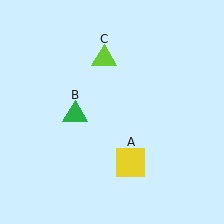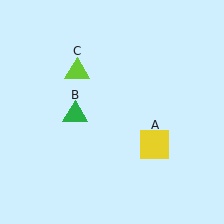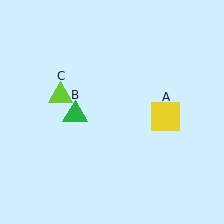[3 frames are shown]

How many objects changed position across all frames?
2 objects changed position: yellow square (object A), lime triangle (object C).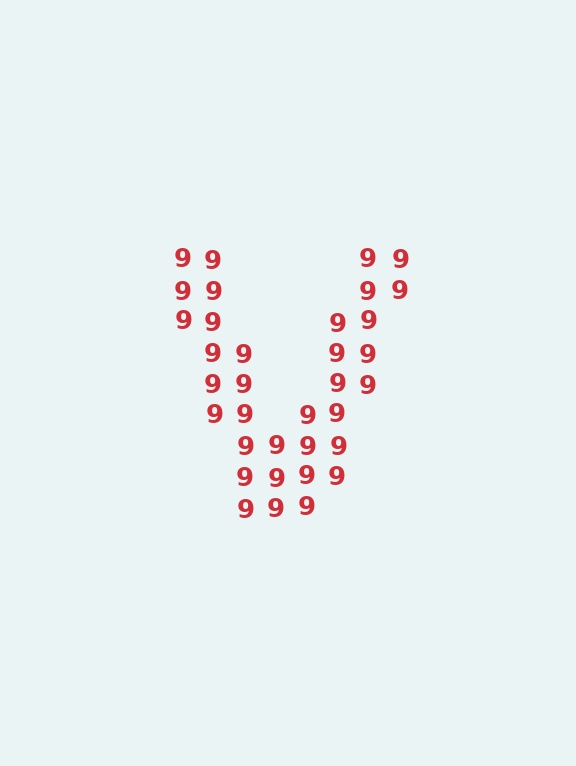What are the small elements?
The small elements are digit 9's.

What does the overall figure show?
The overall figure shows the letter V.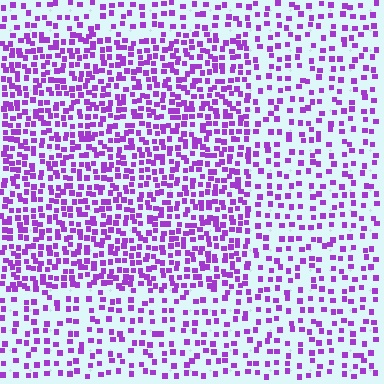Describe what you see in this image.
The image contains small purple elements arranged at two different densities. A rectangle-shaped region is visible where the elements are more densely packed than the surrounding area.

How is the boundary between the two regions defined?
The boundary is defined by a change in element density (approximately 1.9x ratio). All elements are the same color, size, and shape.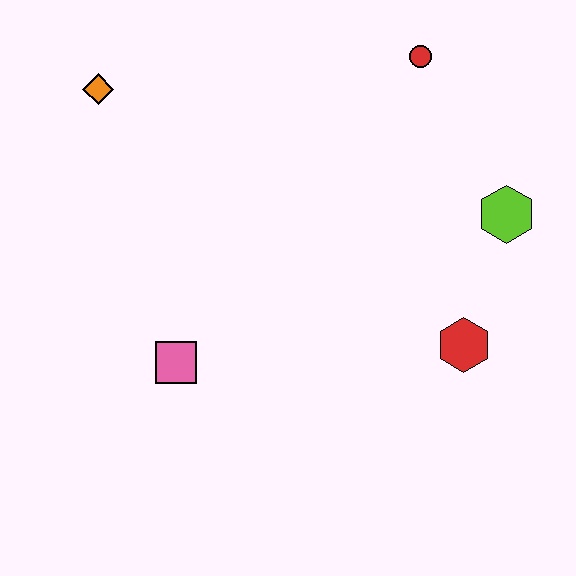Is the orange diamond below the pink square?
No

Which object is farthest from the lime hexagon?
The orange diamond is farthest from the lime hexagon.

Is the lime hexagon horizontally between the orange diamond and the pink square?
No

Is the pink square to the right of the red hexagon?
No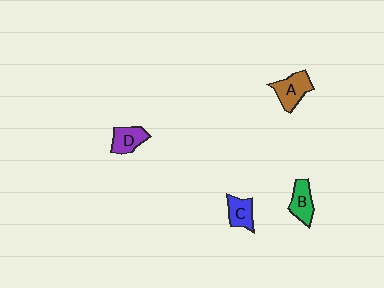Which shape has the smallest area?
Shape C (blue).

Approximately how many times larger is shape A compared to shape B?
Approximately 1.2 times.